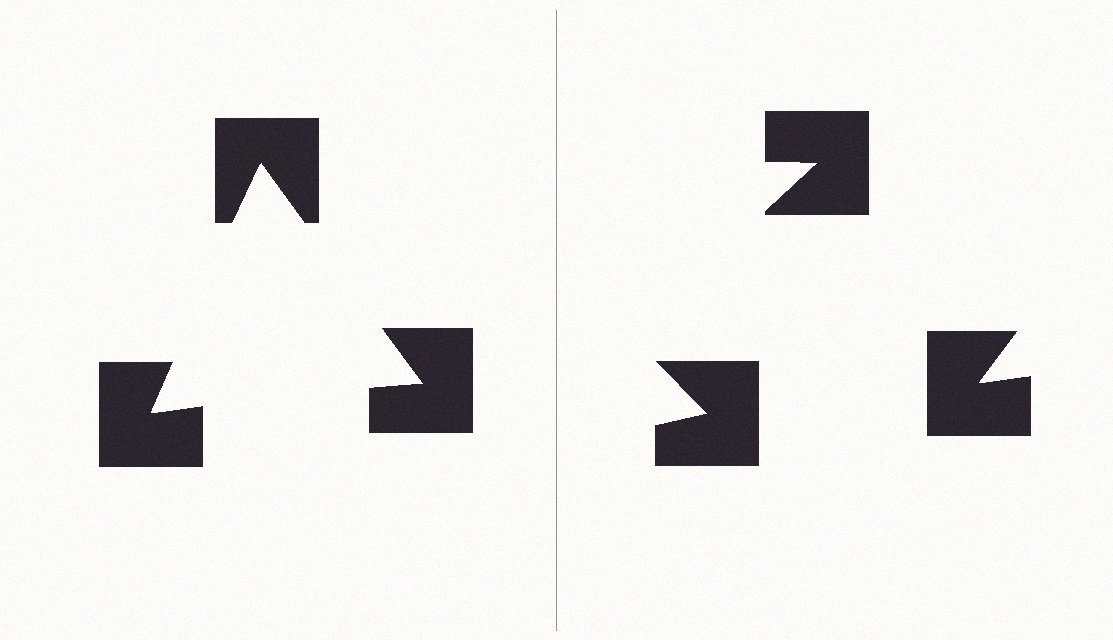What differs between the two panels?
The notched squares are positioned identically on both sides; only the wedge orientations differ. On the left they align to a triangle; on the right they are misaligned.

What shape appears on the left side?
An illusory triangle.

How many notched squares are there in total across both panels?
6 — 3 on each side.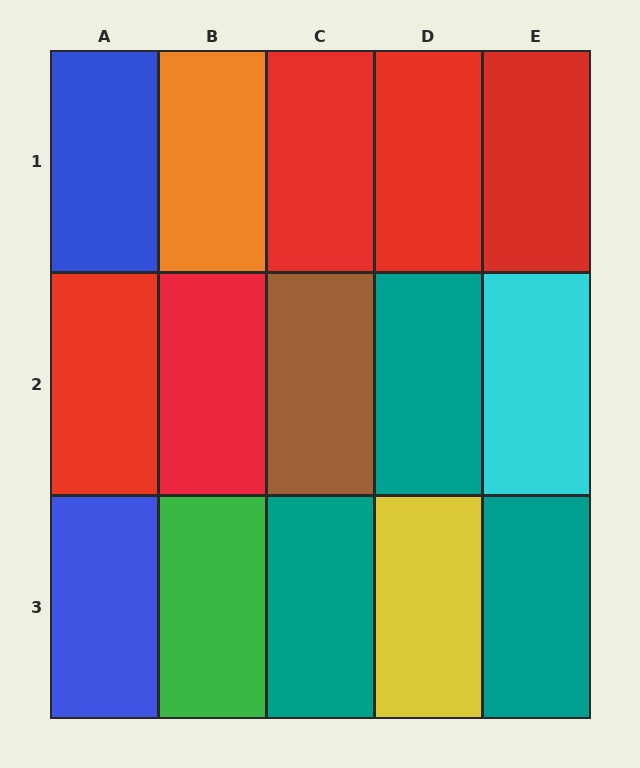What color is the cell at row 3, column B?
Green.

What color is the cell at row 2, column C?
Brown.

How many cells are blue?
2 cells are blue.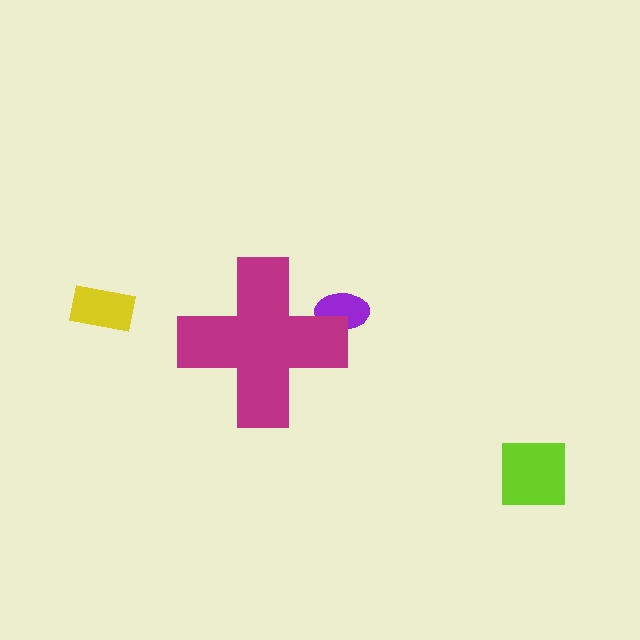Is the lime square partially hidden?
No, the lime square is fully visible.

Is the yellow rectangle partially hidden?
No, the yellow rectangle is fully visible.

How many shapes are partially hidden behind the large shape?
1 shape is partially hidden.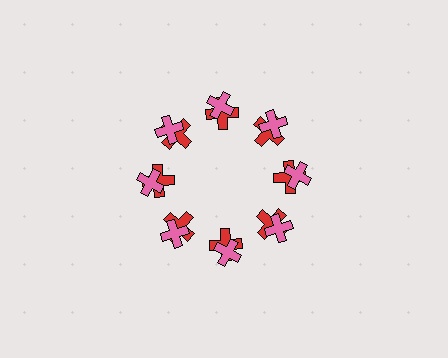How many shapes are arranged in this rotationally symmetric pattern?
There are 16 shapes, arranged in 8 groups of 2.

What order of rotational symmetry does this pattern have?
This pattern has 8-fold rotational symmetry.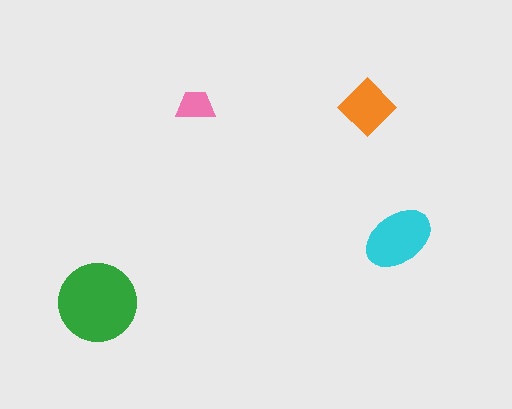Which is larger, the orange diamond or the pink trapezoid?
The orange diamond.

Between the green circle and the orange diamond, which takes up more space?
The green circle.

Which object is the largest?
The green circle.